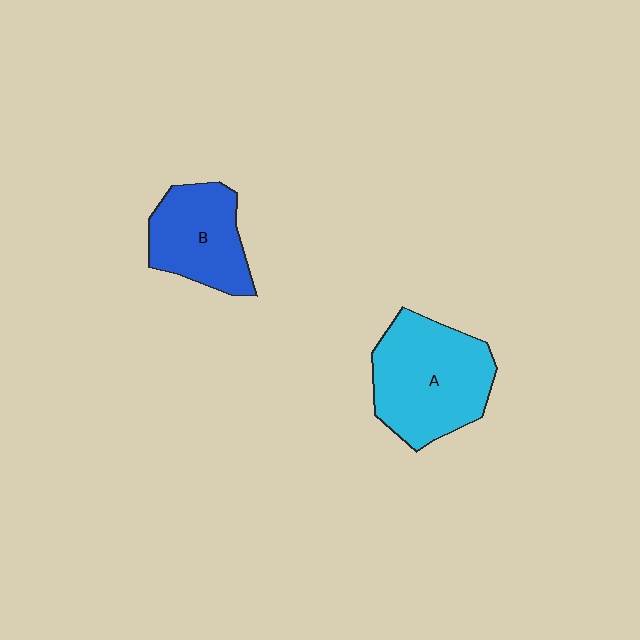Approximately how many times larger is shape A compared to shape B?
Approximately 1.4 times.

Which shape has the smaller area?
Shape B (blue).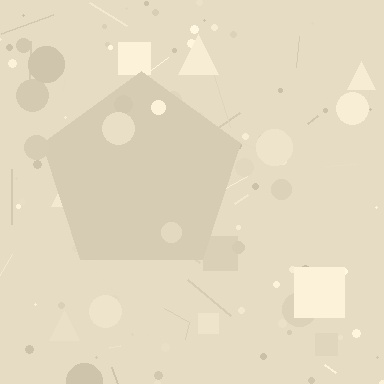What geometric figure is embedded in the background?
A pentagon is embedded in the background.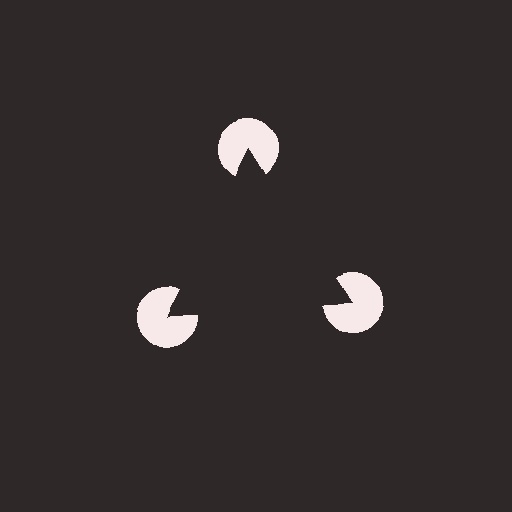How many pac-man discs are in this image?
There are 3 — one at each vertex of the illusory triangle.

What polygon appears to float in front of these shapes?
An illusory triangle — its edges are inferred from the aligned wedge cuts in the pac-man discs, not physically drawn.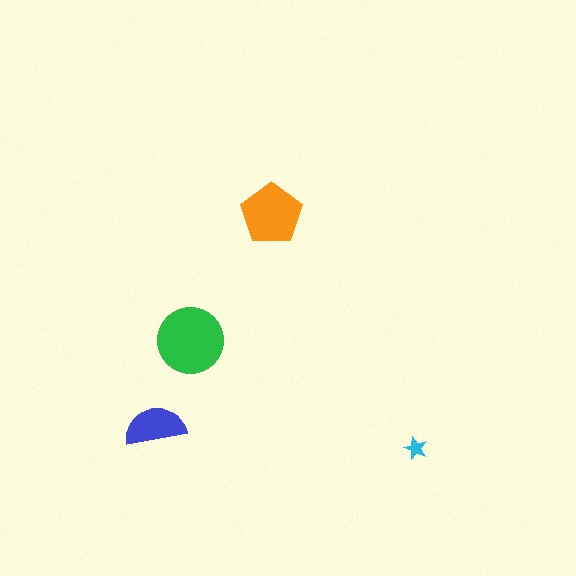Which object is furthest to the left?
The blue semicircle is leftmost.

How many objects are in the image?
There are 4 objects in the image.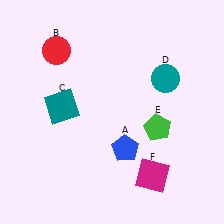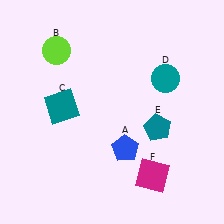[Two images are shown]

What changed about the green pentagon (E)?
In Image 1, E is green. In Image 2, it changed to teal.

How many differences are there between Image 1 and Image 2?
There are 2 differences between the two images.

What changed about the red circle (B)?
In Image 1, B is red. In Image 2, it changed to lime.